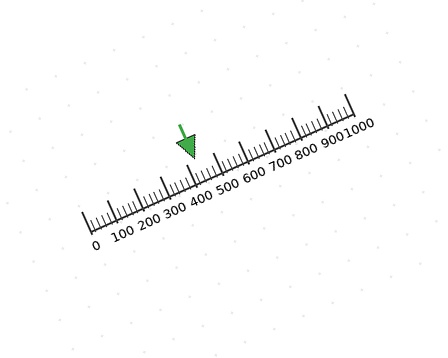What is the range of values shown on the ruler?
The ruler shows values from 0 to 1000.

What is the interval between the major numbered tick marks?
The major tick marks are spaced 100 units apart.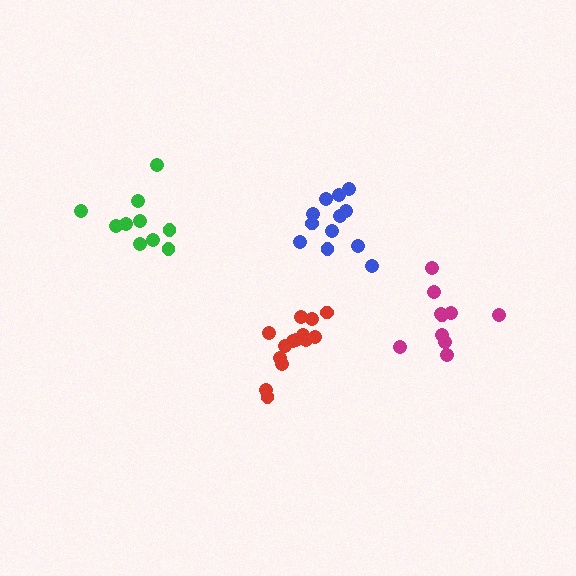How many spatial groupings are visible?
There are 4 spatial groupings.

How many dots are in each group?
Group 1: 14 dots, Group 2: 10 dots, Group 3: 12 dots, Group 4: 10 dots (46 total).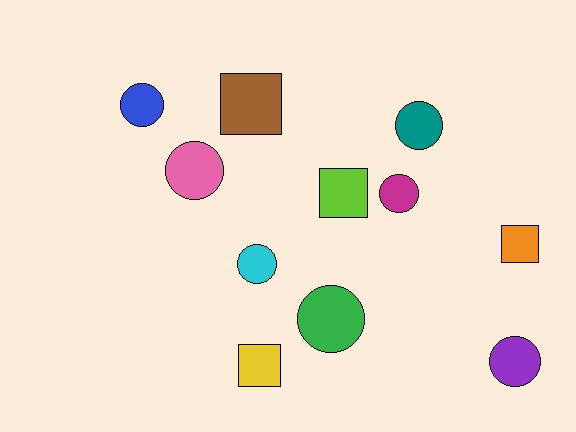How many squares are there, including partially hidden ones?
There are 4 squares.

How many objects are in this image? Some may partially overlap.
There are 11 objects.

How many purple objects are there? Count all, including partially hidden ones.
There is 1 purple object.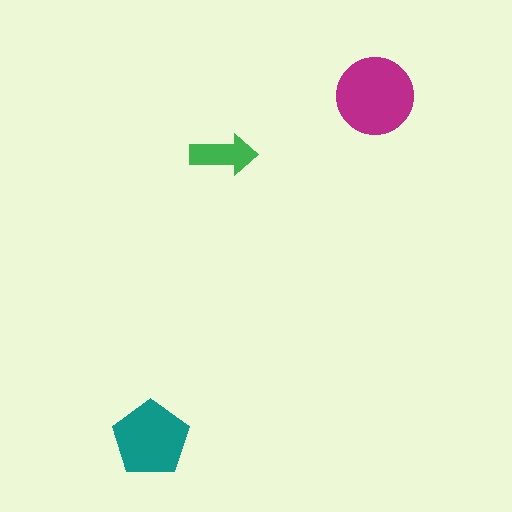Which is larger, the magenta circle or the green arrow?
The magenta circle.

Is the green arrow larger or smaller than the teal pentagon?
Smaller.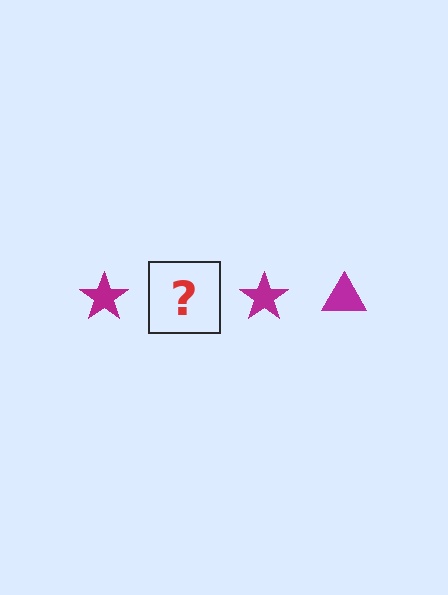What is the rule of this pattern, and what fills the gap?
The rule is that the pattern cycles through star, triangle shapes in magenta. The gap should be filled with a magenta triangle.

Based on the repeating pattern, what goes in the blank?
The blank should be a magenta triangle.